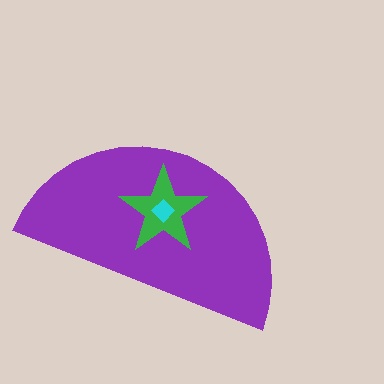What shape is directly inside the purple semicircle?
The green star.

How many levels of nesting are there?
3.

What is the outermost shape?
The purple semicircle.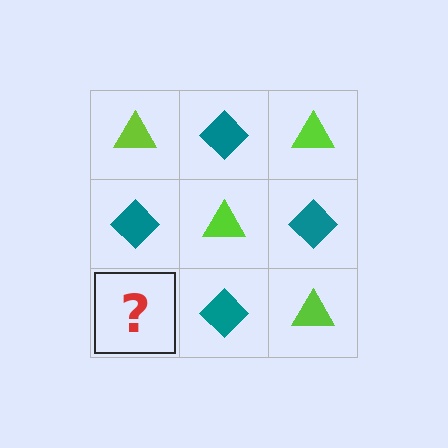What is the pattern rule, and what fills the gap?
The rule is that it alternates lime triangle and teal diamond in a checkerboard pattern. The gap should be filled with a lime triangle.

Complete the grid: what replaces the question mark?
The question mark should be replaced with a lime triangle.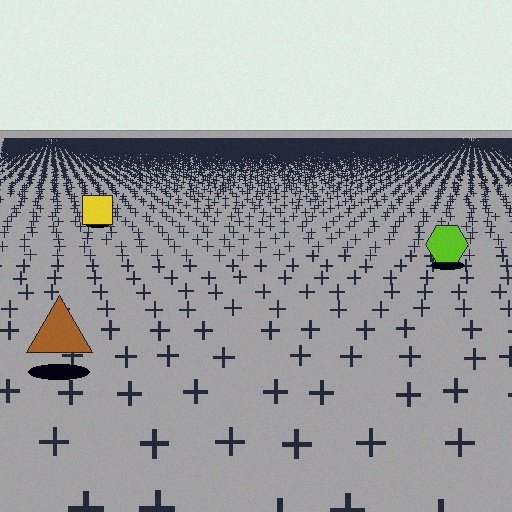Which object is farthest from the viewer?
The yellow square is farthest from the viewer. It appears smaller and the ground texture around it is denser.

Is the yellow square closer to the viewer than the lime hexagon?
No. The lime hexagon is closer — you can tell from the texture gradient: the ground texture is coarser near it.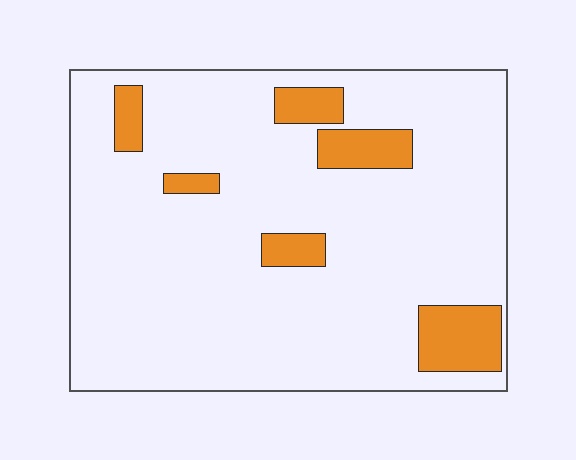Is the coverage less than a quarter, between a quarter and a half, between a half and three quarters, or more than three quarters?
Less than a quarter.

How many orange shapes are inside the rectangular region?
6.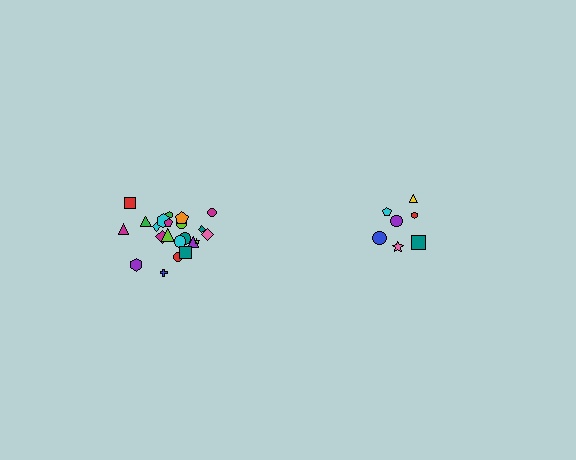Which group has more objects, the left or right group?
The left group.